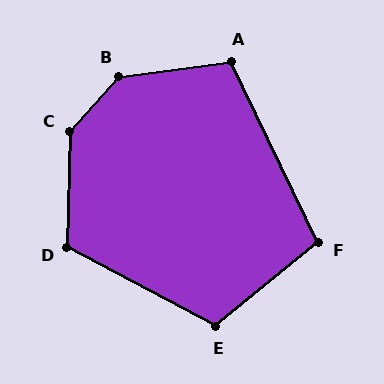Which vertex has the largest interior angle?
B, at approximately 140 degrees.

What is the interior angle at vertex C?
Approximately 139 degrees (obtuse).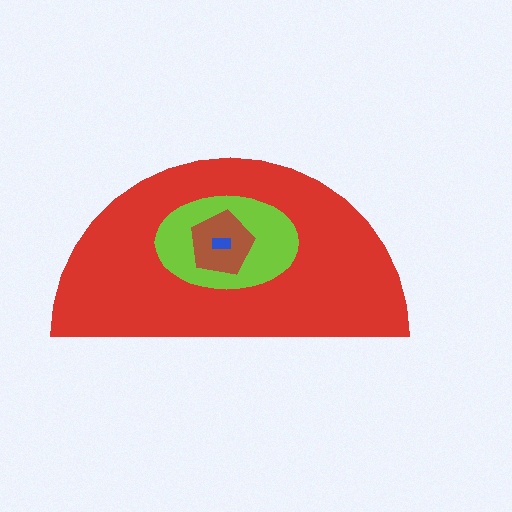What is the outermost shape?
The red semicircle.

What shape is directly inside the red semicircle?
The lime ellipse.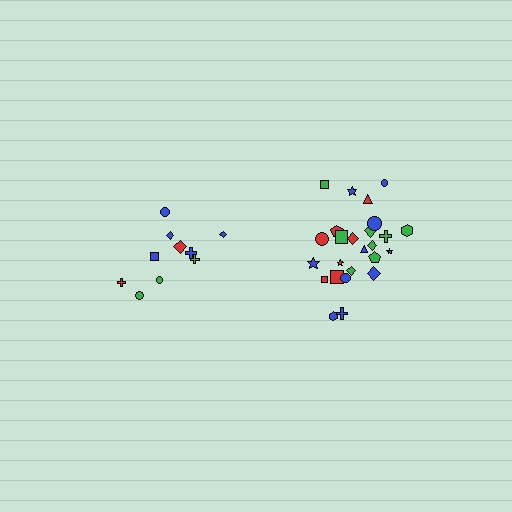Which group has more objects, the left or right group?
The right group.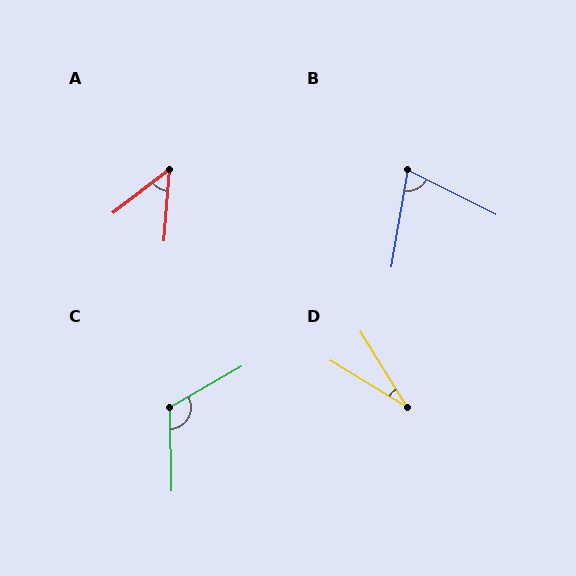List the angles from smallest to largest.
D (27°), A (47°), B (73°), C (119°).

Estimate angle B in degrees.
Approximately 73 degrees.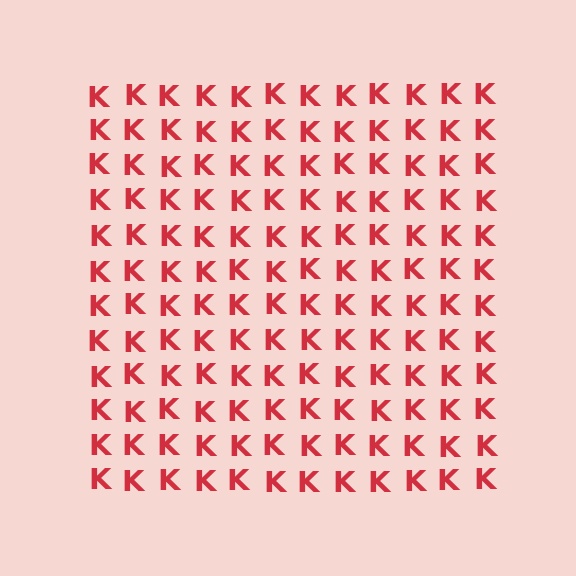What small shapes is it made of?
It is made of small letter K's.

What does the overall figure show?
The overall figure shows a square.